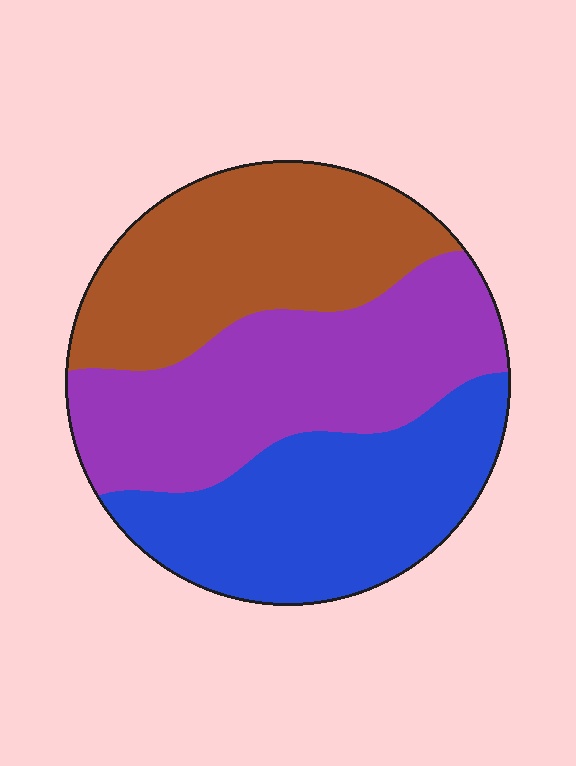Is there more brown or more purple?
Purple.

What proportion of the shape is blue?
Blue covers 32% of the shape.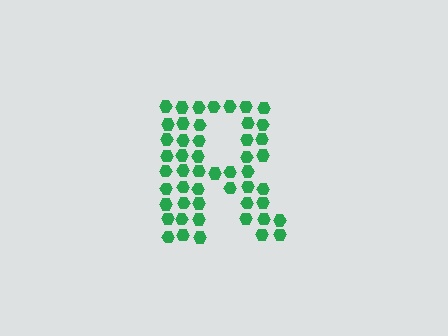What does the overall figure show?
The overall figure shows the letter R.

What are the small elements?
The small elements are hexagons.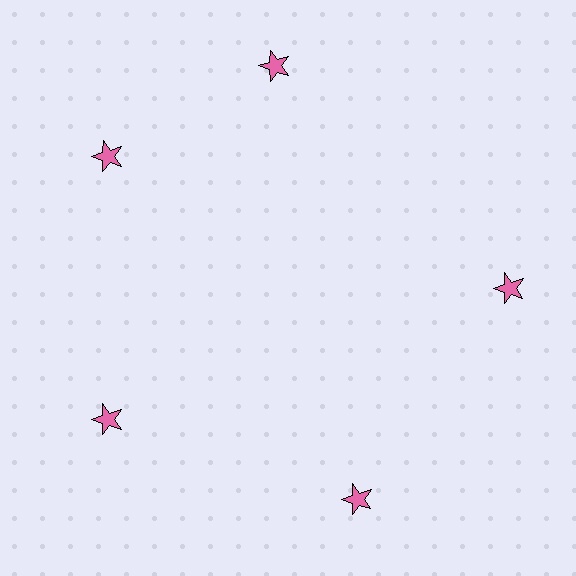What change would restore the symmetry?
The symmetry would be restored by rotating it back into even spacing with its neighbors so that all 5 stars sit at equal angles and equal distance from the center.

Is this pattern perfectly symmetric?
No. The 5 pink stars are arranged in a ring, but one element near the 1 o'clock position is rotated out of alignment along the ring, breaking the 5-fold rotational symmetry.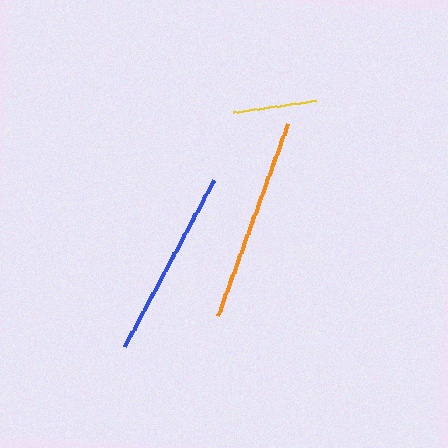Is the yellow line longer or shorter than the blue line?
The blue line is longer than the yellow line.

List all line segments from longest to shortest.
From longest to shortest: orange, blue, yellow.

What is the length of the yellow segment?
The yellow segment is approximately 84 pixels long.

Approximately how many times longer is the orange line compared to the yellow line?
The orange line is approximately 2.4 times the length of the yellow line.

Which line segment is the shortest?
The yellow line is the shortest at approximately 84 pixels.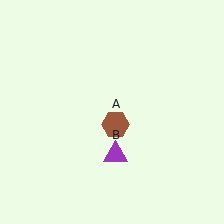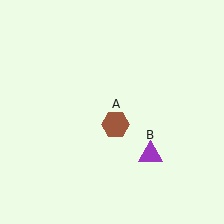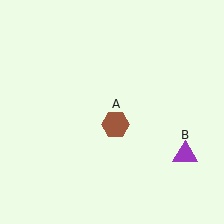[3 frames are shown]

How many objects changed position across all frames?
1 object changed position: purple triangle (object B).